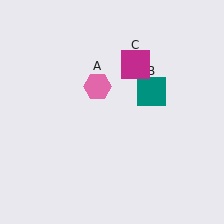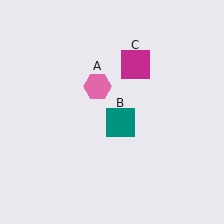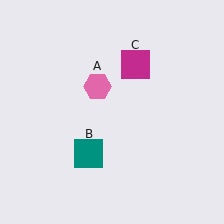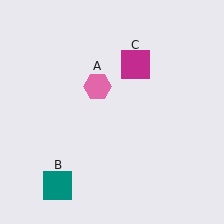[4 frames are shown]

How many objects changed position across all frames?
1 object changed position: teal square (object B).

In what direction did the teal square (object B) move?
The teal square (object B) moved down and to the left.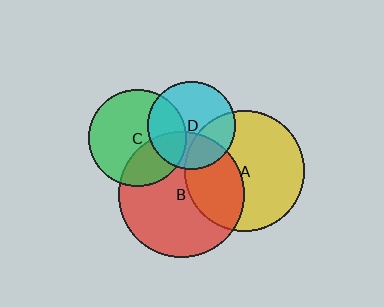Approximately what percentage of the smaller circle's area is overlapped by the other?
Approximately 35%.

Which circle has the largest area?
Circle B (red).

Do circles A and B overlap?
Yes.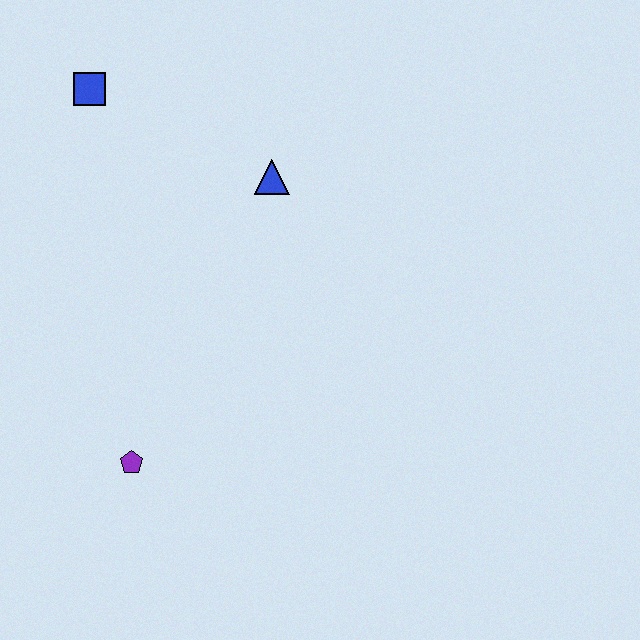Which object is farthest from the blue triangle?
The purple pentagon is farthest from the blue triangle.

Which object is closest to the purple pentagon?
The blue triangle is closest to the purple pentagon.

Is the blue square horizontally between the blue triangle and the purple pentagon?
No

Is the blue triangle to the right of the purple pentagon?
Yes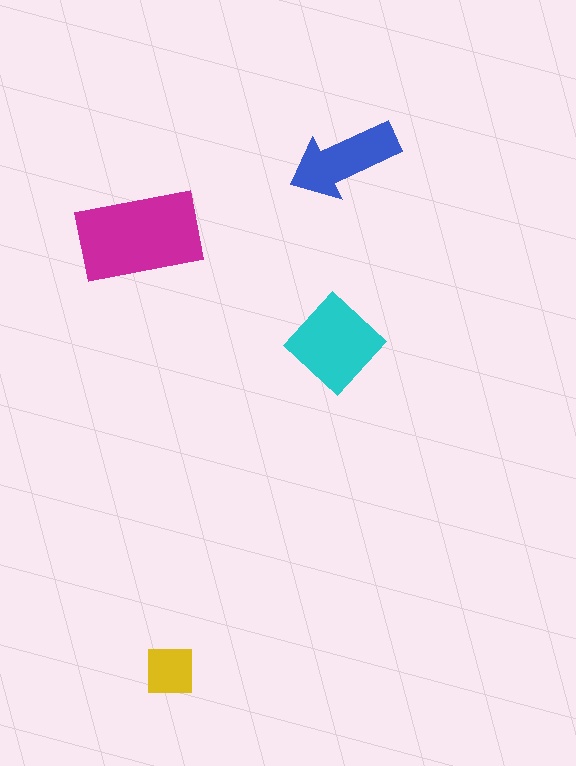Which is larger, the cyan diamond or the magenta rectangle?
The magenta rectangle.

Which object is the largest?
The magenta rectangle.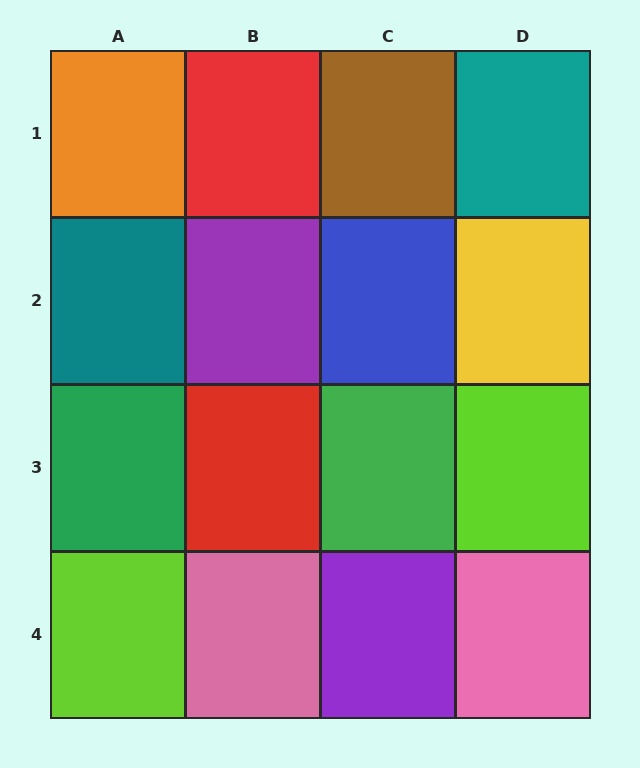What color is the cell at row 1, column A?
Orange.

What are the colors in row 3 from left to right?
Green, red, green, lime.